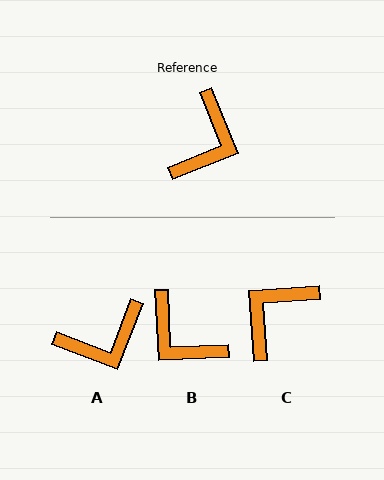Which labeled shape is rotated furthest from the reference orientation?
C, about 162 degrees away.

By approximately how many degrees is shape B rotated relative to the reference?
Approximately 109 degrees clockwise.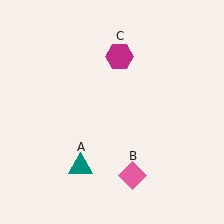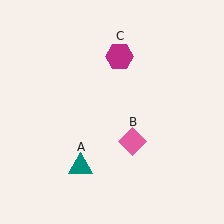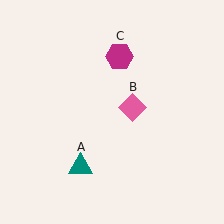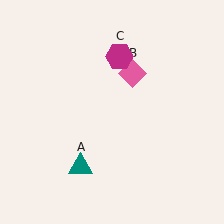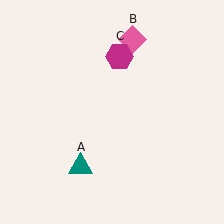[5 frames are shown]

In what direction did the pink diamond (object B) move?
The pink diamond (object B) moved up.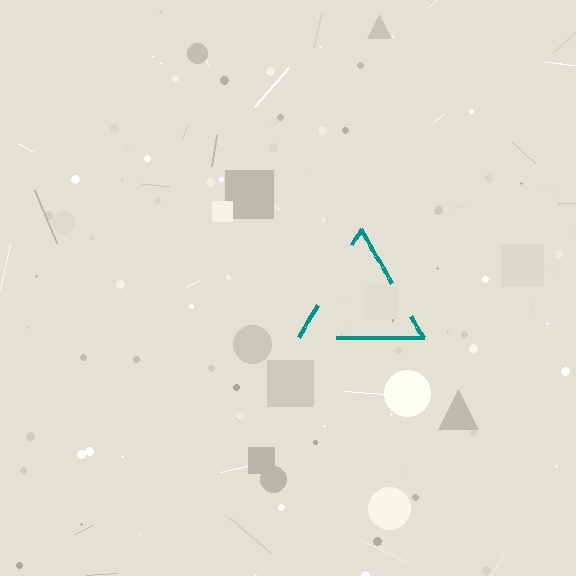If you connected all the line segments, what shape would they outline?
They would outline a triangle.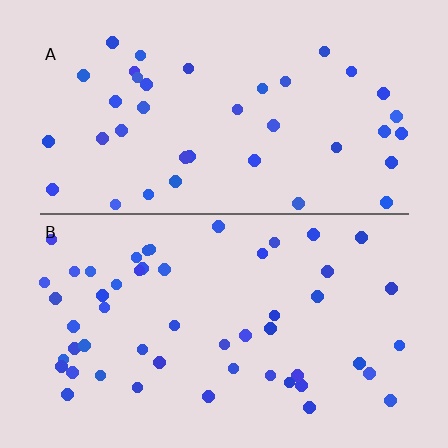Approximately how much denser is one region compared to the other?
Approximately 1.3× — region B over region A.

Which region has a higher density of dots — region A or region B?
B (the bottom).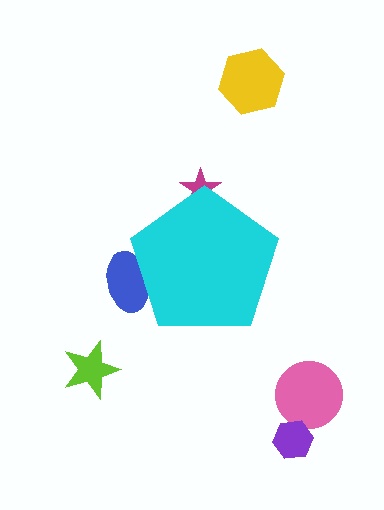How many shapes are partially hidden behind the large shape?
2 shapes are partially hidden.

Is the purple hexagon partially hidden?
No, the purple hexagon is fully visible.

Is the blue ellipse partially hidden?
Yes, the blue ellipse is partially hidden behind the cyan pentagon.